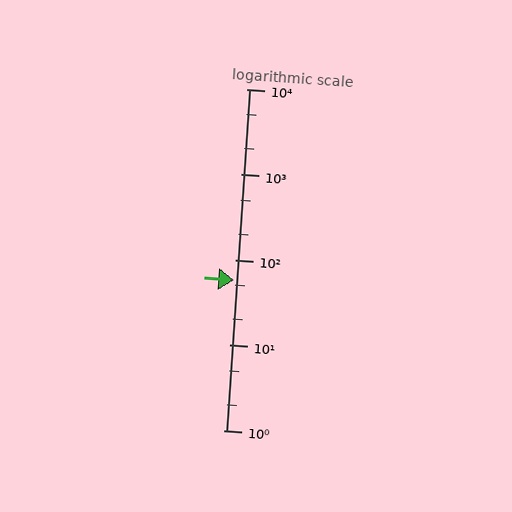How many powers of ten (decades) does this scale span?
The scale spans 4 decades, from 1 to 10000.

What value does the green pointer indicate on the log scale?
The pointer indicates approximately 58.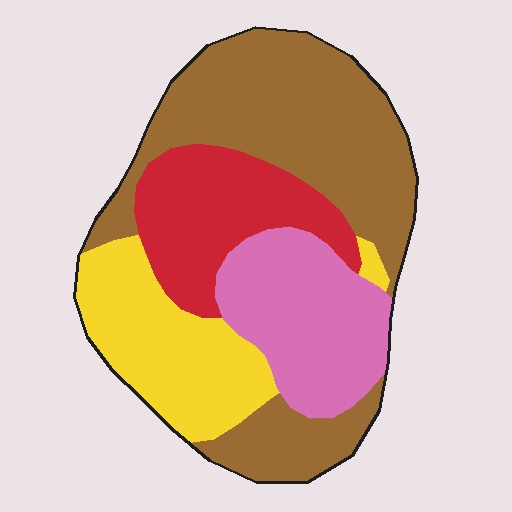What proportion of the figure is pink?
Pink covers 20% of the figure.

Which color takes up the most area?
Brown, at roughly 40%.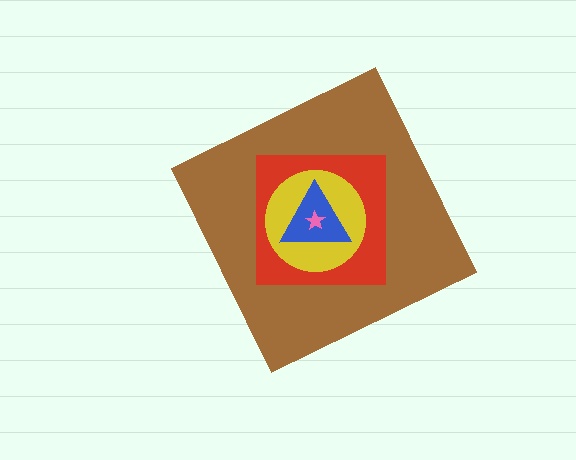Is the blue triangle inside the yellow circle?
Yes.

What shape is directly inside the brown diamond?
The red square.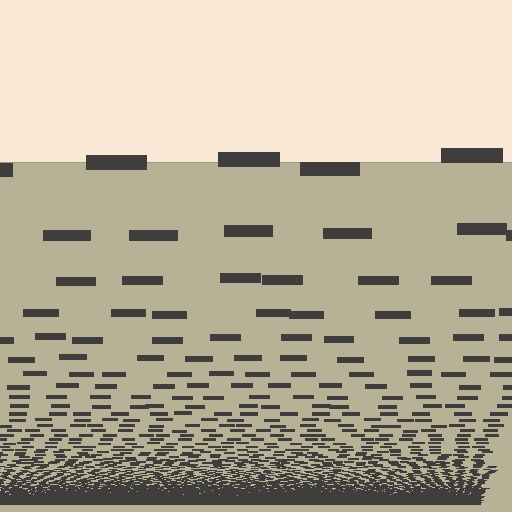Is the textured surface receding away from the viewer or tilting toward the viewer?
The surface appears to tilt toward the viewer. Texture elements get larger and sparser toward the top.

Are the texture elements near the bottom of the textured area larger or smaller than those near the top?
Smaller. The gradient is inverted — elements near the bottom are smaller and denser.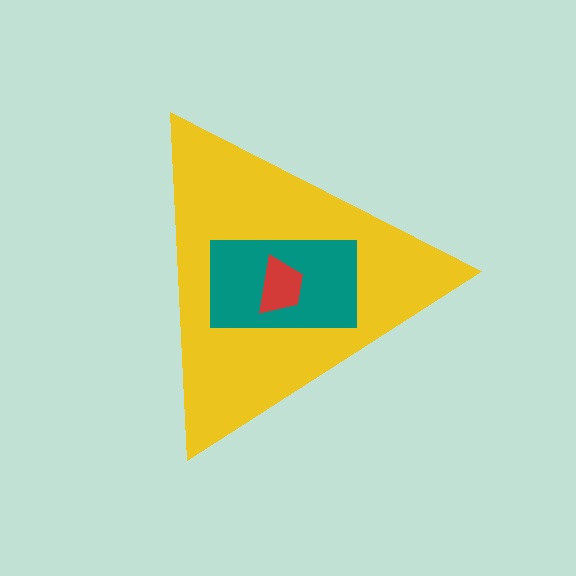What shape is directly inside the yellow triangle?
The teal rectangle.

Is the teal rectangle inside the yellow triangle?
Yes.